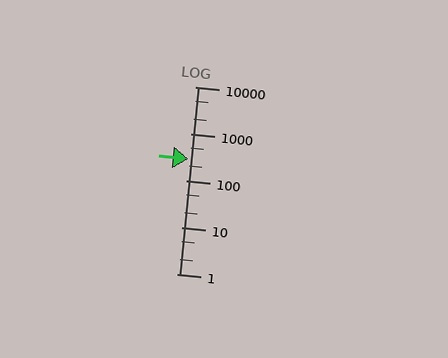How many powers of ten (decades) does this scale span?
The scale spans 4 decades, from 1 to 10000.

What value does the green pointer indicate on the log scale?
The pointer indicates approximately 290.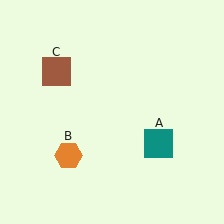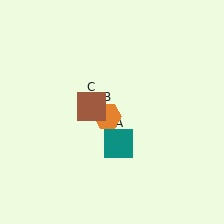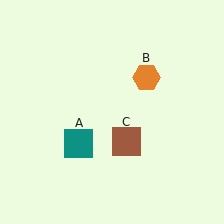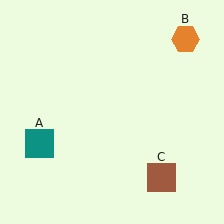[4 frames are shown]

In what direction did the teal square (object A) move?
The teal square (object A) moved left.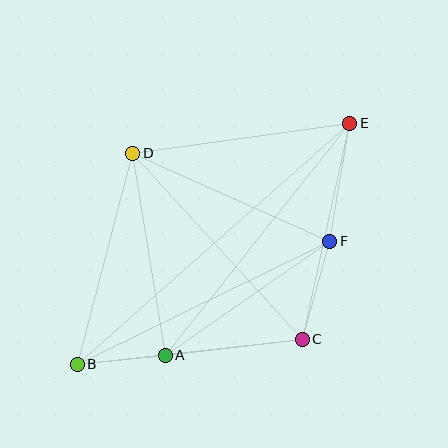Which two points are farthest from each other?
Points B and E are farthest from each other.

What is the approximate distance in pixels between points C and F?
The distance between C and F is approximately 102 pixels.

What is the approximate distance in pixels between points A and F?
The distance between A and F is approximately 200 pixels.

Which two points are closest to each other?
Points A and B are closest to each other.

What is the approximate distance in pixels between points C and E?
The distance between C and E is approximately 221 pixels.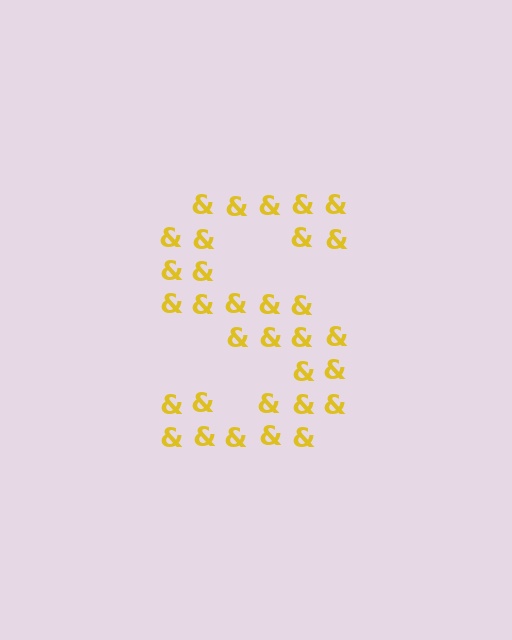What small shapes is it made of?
It is made of small ampersands.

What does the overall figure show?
The overall figure shows the letter S.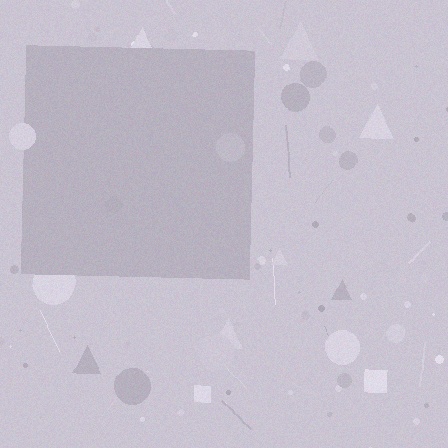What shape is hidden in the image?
A square is hidden in the image.